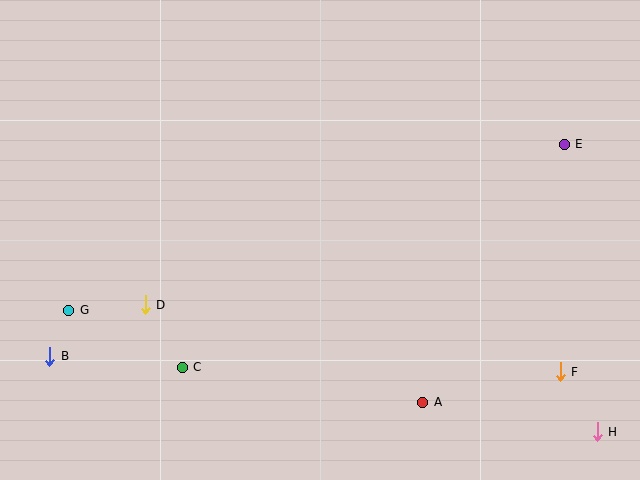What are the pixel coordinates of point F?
Point F is at (560, 372).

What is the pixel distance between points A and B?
The distance between A and B is 376 pixels.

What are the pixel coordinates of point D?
Point D is at (145, 305).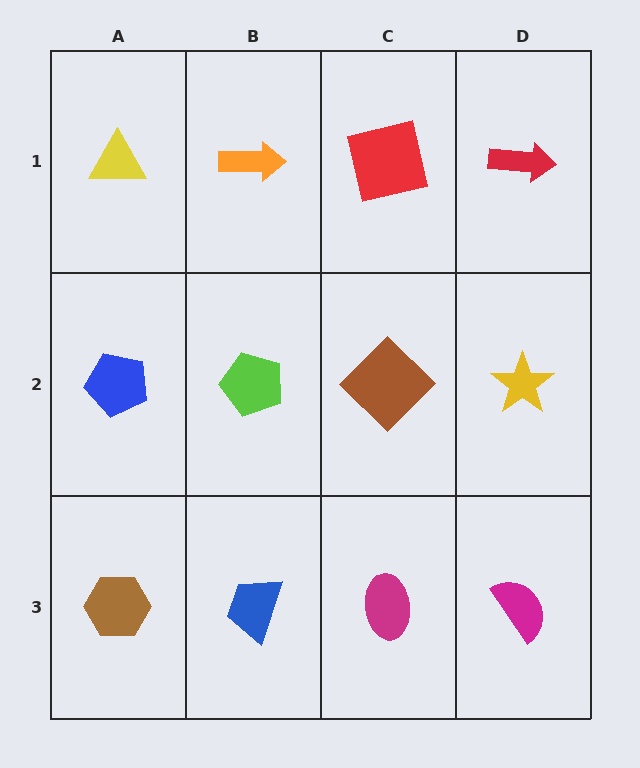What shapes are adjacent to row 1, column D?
A yellow star (row 2, column D), a red square (row 1, column C).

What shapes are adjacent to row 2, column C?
A red square (row 1, column C), a magenta ellipse (row 3, column C), a lime pentagon (row 2, column B), a yellow star (row 2, column D).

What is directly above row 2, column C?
A red square.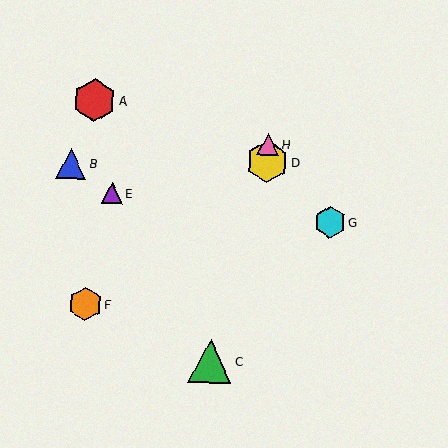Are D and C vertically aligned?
No, D is at x≈267 and C is at x≈210.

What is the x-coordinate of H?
Object H is at x≈268.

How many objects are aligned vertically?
2 objects (D, H) are aligned vertically.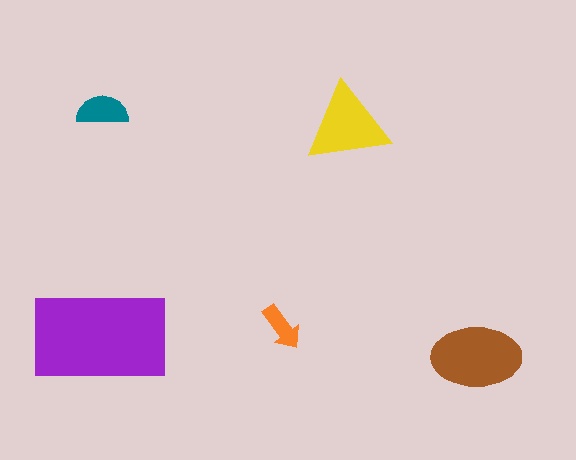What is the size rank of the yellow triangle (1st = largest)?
3rd.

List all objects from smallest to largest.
The orange arrow, the teal semicircle, the yellow triangle, the brown ellipse, the purple rectangle.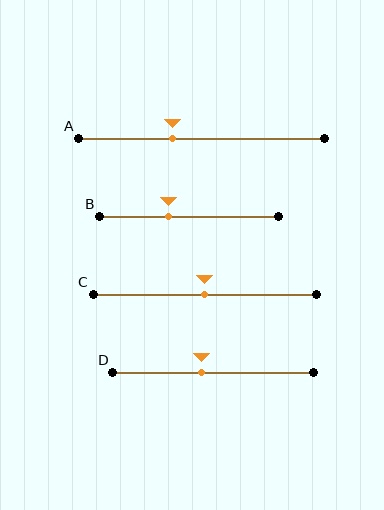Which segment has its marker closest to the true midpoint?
Segment C has its marker closest to the true midpoint.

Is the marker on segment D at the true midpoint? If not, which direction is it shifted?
No, the marker on segment D is shifted to the left by about 6% of the segment length.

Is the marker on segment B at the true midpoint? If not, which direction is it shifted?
No, the marker on segment B is shifted to the left by about 12% of the segment length.